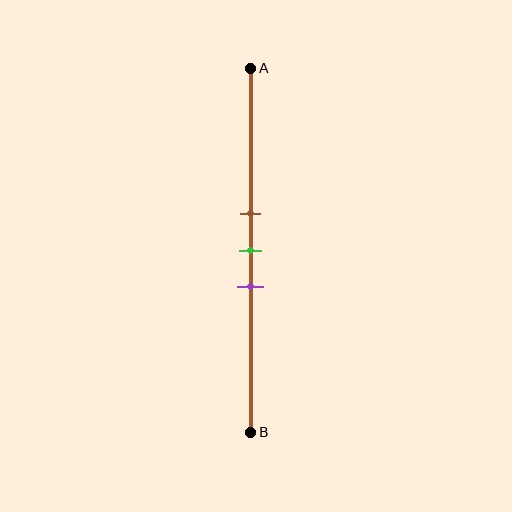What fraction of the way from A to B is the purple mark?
The purple mark is approximately 60% (0.6) of the way from A to B.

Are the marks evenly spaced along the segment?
Yes, the marks are approximately evenly spaced.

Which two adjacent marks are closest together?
The brown and green marks are the closest adjacent pair.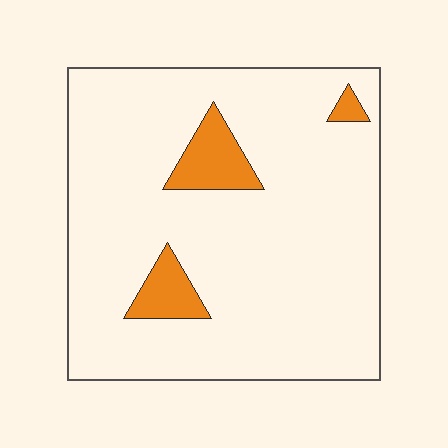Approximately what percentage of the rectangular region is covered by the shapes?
Approximately 10%.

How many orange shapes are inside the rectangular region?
3.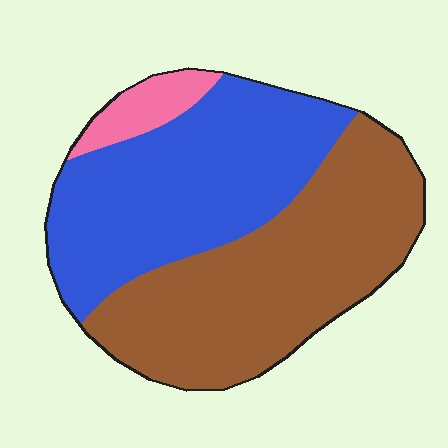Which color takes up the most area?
Brown, at roughly 50%.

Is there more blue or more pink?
Blue.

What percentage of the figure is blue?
Blue takes up between a third and a half of the figure.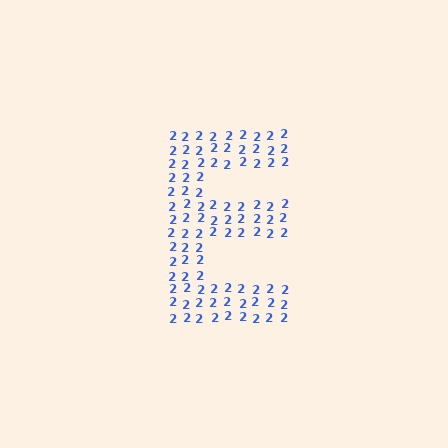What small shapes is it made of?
It is made of small digit 2's.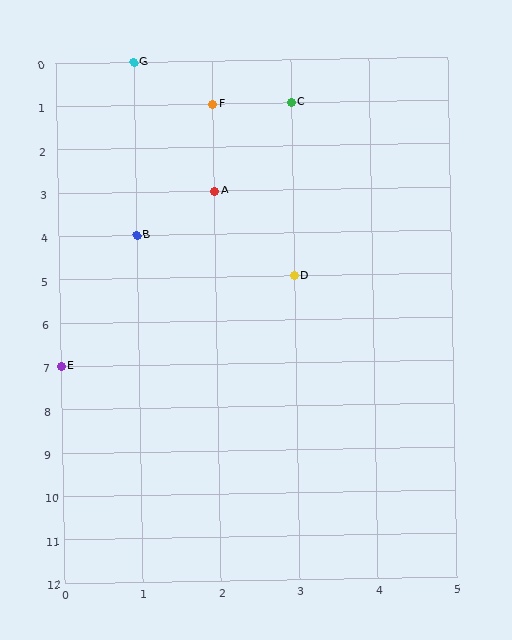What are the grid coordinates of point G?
Point G is at grid coordinates (1, 0).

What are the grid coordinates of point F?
Point F is at grid coordinates (2, 1).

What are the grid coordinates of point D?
Point D is at grid coordinates (3, 5).